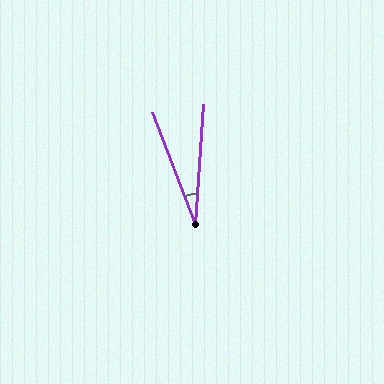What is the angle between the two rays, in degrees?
Approximately 25 degrees.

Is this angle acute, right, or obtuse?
It is acute.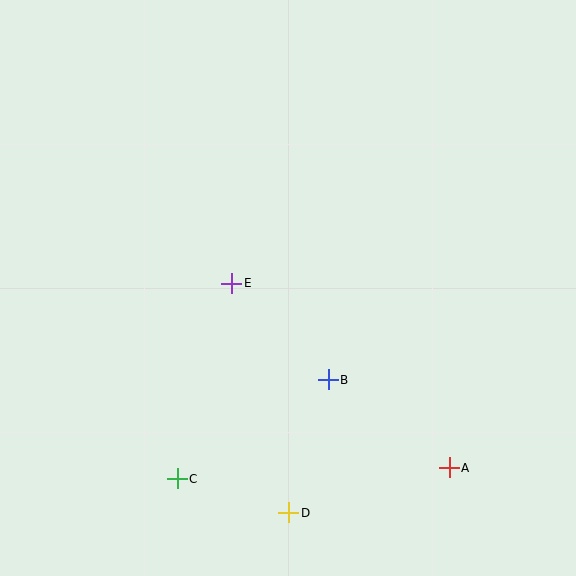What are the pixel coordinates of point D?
Point D is at (289, 513).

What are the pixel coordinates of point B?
Point B is at (328, 380).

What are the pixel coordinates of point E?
Point E is at (232, 283).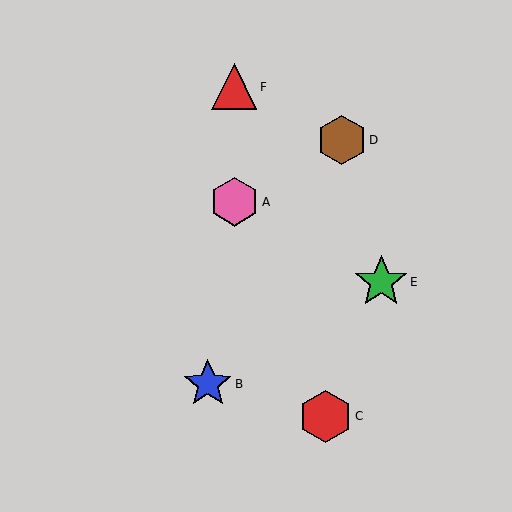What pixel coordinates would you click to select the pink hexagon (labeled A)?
Click at (234, 202) to select the pink hexagon A.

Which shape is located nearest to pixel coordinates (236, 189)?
The pink hexagon (labeled A) at (234, 202) is nearest to that location.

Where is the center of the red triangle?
The center of the red triangle is at (234, 87).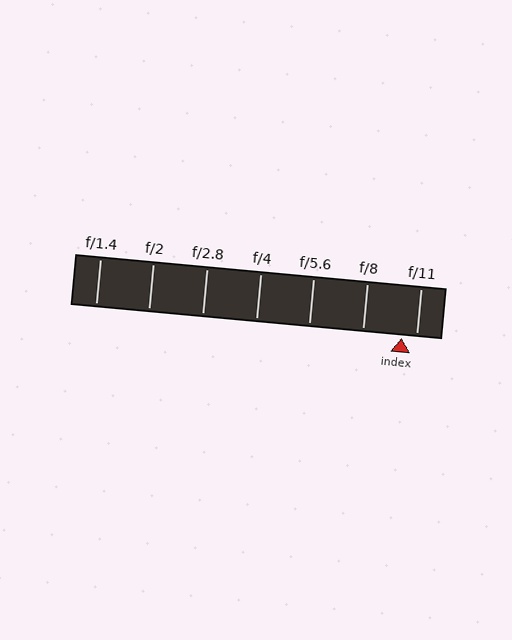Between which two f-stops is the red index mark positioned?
The index mark is between f/8 and f/11.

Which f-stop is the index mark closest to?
The index mark is closest to f/11.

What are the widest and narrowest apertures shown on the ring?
The widest aperture shown is f/1.4 and the narrowest is f/11.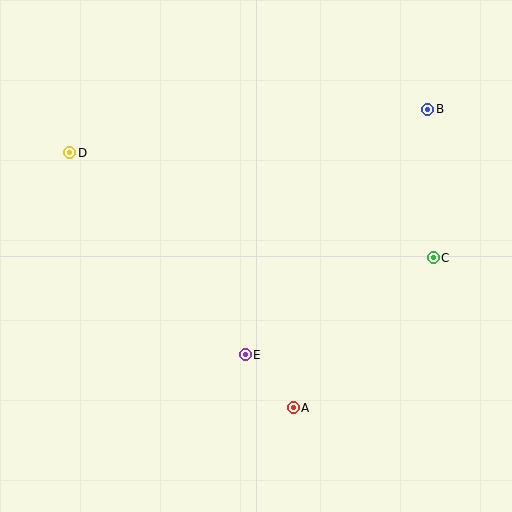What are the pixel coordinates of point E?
Point E is at (245, 355).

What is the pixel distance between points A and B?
The distance between A and B is 328 pixels.